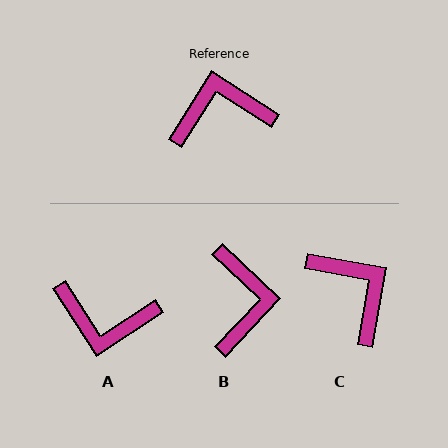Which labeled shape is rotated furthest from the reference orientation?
A, about 155 degrees away.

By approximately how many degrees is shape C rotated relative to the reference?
Approximately 68 degrees clockwise.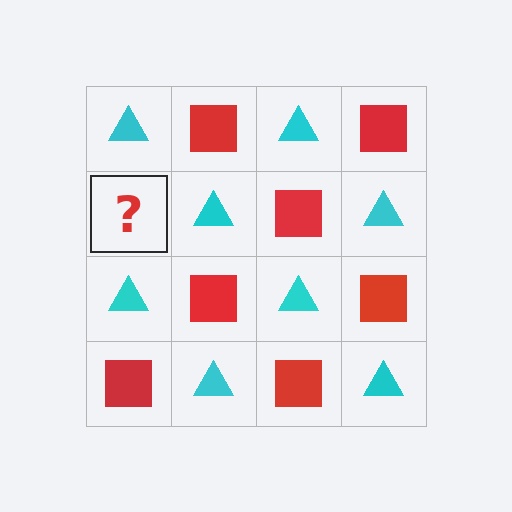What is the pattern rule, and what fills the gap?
The rule is that it alternates cyan triangle and red square in a checkerboard pattern. The gap should be filled with a red square.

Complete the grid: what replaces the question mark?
The question mark should be replaced with a red square.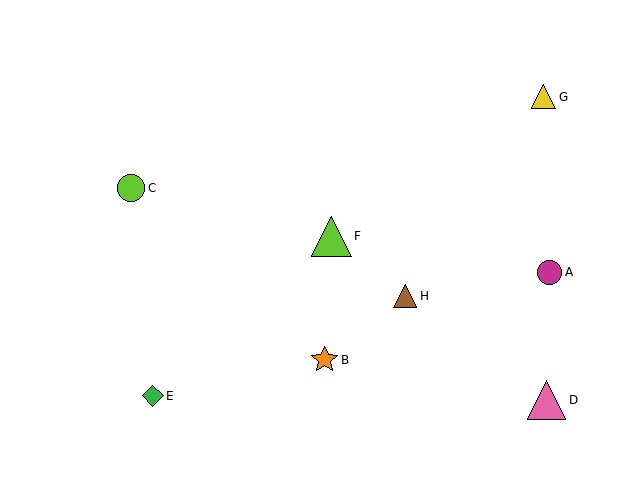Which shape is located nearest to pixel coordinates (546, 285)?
The magenta circle (labeled A) at (550, 272) is nearest to that location.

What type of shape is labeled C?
Shape C is a lime circle.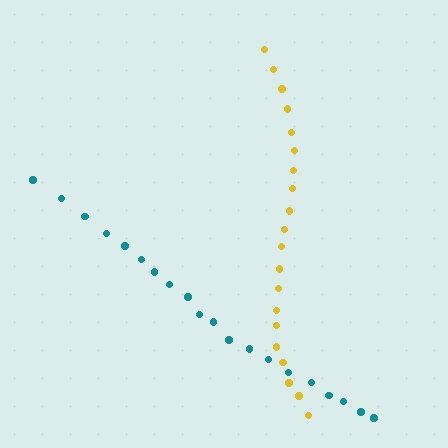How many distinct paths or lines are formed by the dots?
There are 2 distinct paths.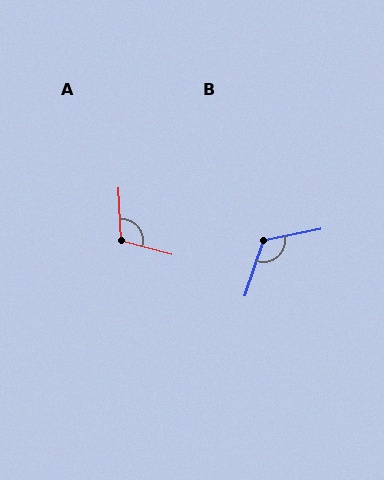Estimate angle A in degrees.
Approximately 108 degrees.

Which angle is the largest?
B, at approximately 120 degrees.